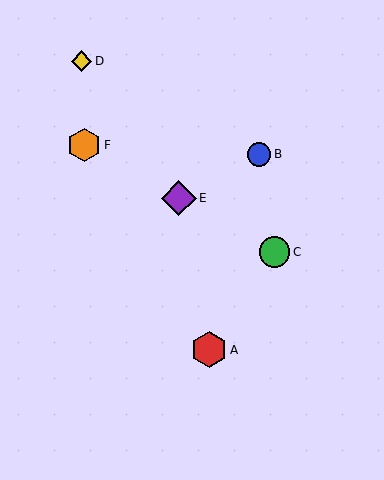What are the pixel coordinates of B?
Object B is at (259, 154).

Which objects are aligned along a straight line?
Objects C, E, F are aligned along a straight line.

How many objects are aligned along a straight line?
3 objects (C, E, F) are aligned along a straight line.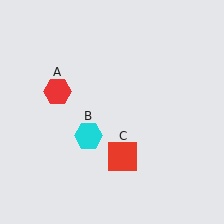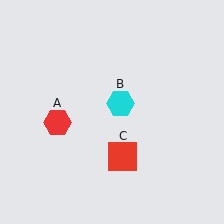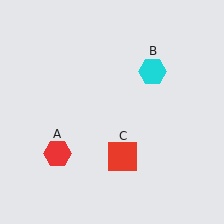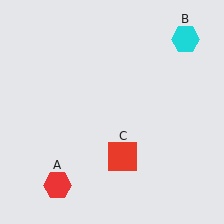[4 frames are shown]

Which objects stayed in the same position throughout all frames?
Red square (object C) remained stationary.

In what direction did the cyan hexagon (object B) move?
The cyan hexagon (object B) moved up and to the right.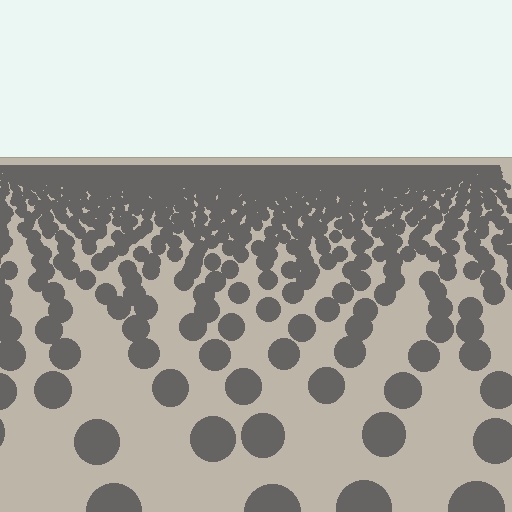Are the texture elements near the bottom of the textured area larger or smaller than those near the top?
Larger. Near the bottom, elements are closer to the viewer and appear at a bigger on-screen size.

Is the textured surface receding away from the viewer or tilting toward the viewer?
The surface is receding away from the viewer. Texture elements get smaller and denser toward the top.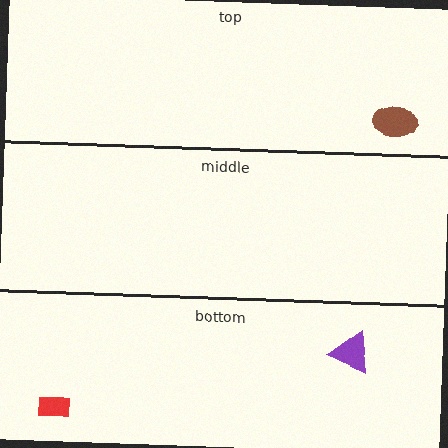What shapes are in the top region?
The brown ellipse.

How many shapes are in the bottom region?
2.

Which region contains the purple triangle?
The bottom region.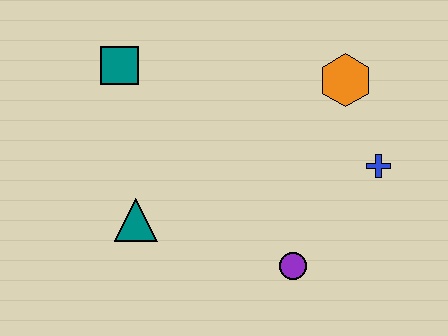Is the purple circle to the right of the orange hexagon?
No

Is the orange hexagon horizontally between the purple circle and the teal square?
No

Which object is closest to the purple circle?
The blue cross is closest to the purple circle.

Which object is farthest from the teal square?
The blue cross is farthest from the teal square.